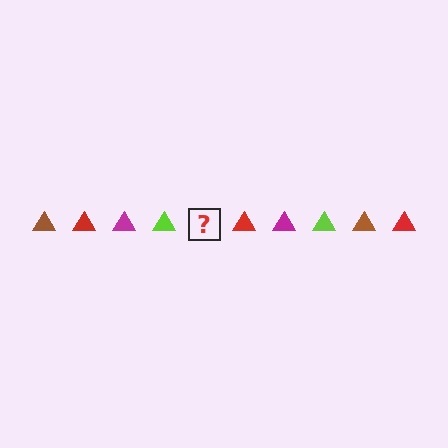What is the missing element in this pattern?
The missing element is a brown triangle.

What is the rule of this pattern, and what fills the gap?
The rule is that the pattern cycles through brown, red, magenta, lime triangles. The gap should be filled with a brown triangle.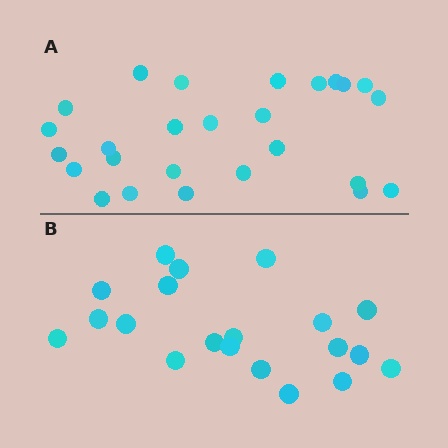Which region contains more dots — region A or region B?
Region A (the top region) has more dots.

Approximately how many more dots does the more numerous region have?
Region A has about 6 more dots than region B.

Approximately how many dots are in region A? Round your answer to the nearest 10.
About 30 dots. (The exact count is 26, which rounds to 30.)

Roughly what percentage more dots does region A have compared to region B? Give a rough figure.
About 30% more.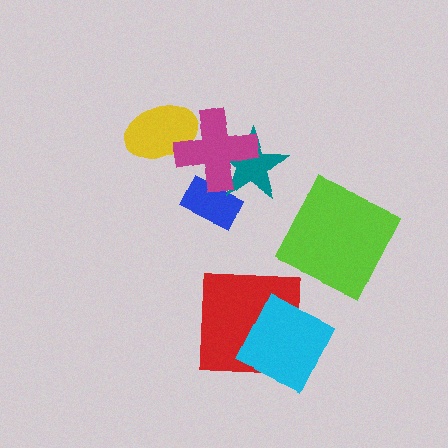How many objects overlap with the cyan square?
1 object overlaps with the cyan square.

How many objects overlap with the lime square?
0 objects overlap with the lime square.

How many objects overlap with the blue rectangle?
2 objects overlap with the blue rectangle.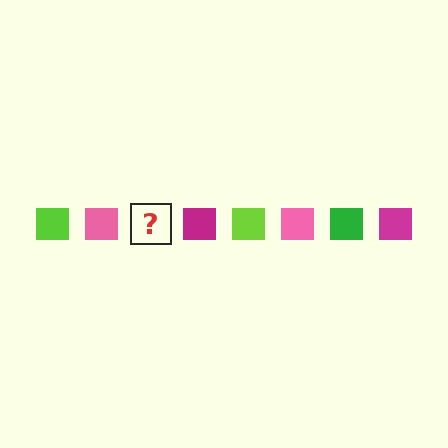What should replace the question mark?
The question mark should be replaced with a green square.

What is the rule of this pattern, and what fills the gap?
The rule is that the pattern cycles through lime, pink, green, magenta squares. The gap should be filled with a green square.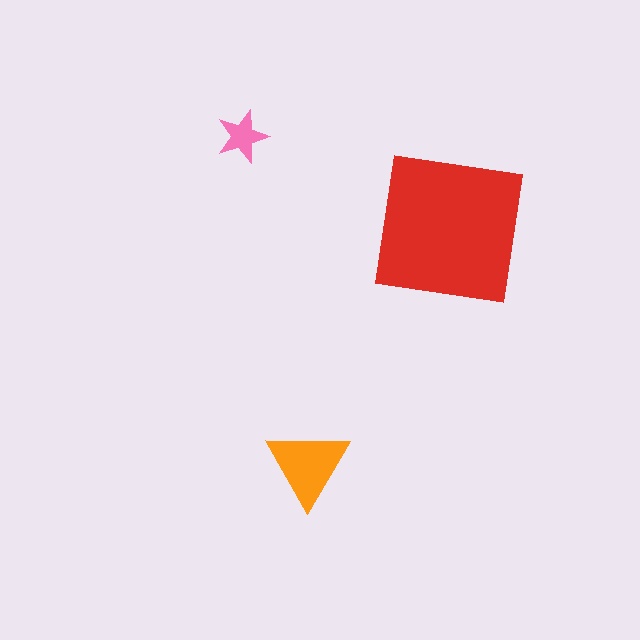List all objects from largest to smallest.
The red square, the orange triangle, the pink star.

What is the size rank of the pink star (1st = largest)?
3rd.